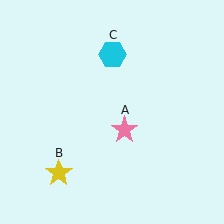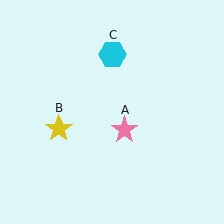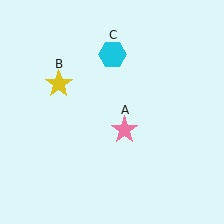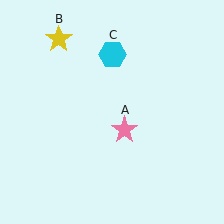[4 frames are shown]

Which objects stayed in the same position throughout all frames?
Pink star (object A) and cyan hexagon (object C) remained stationary.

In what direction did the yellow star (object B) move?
The yellow star (object B) moved up.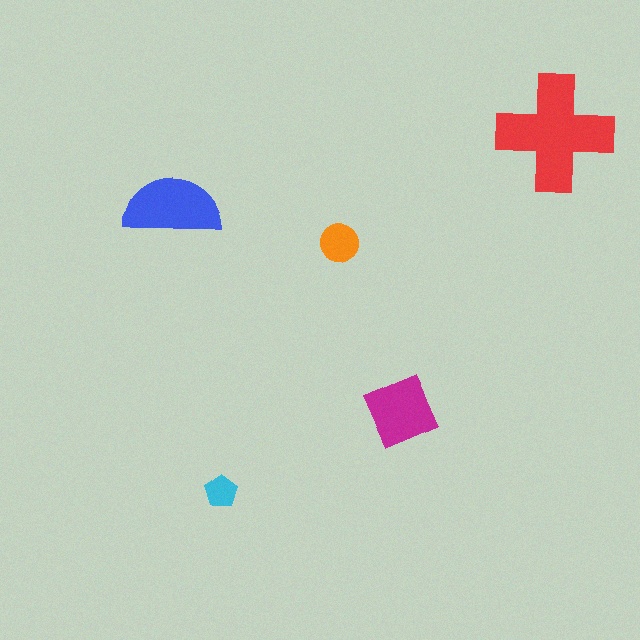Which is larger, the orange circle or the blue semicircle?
The blue semicircle.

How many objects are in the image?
There are 5 objects in the image.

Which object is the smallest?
The cyan pentagon.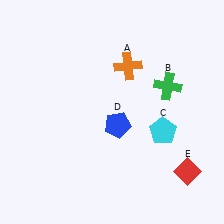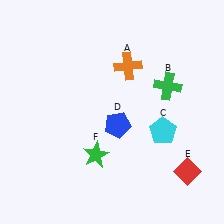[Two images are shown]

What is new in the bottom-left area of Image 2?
A green star (F) was added in the bottom-left area of Image 2.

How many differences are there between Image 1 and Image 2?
There is 1 difference between the two images.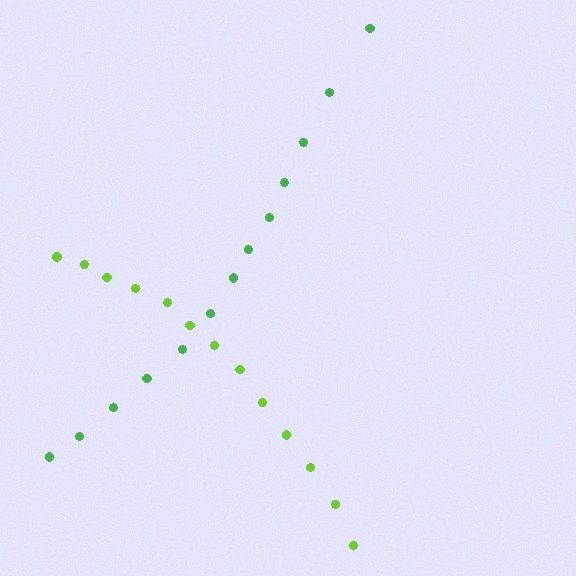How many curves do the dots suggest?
There are 2 distinct paths.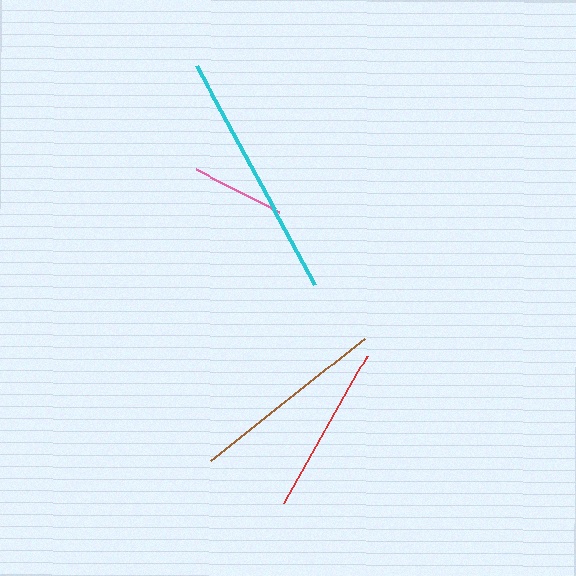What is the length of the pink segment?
The pink segment is approximately 95 pixels long.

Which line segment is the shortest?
The pink line is the shortest at approximately 95 pixels.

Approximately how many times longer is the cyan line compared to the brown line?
The cyan line is approximately 1.3 times the length of the brown line.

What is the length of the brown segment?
The brown segment is approximately 196 pixels long.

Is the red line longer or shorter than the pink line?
The red line is longer than the pink line.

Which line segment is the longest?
The cyan line is the longest at approximately 248 pixels.